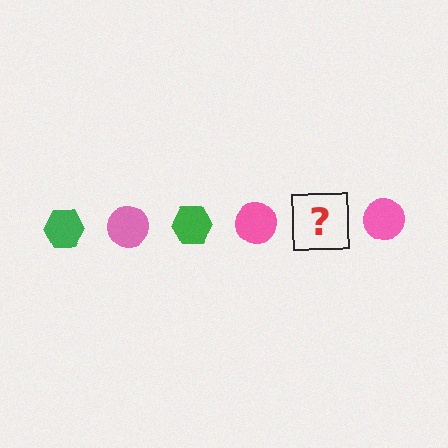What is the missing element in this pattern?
The missing element is a green hexagon.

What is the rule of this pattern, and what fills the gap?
The rule is that the pattern alternates between green hexagon and pink circle. The gap should be filled with a green hexagon.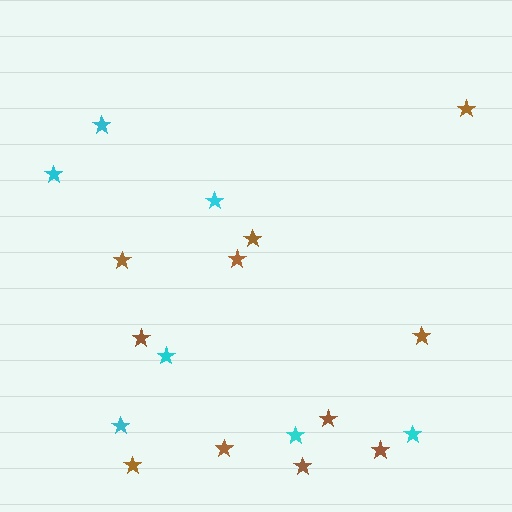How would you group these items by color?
There are 2 groups: one group of brown stars (11) and one group of cyan stars (7).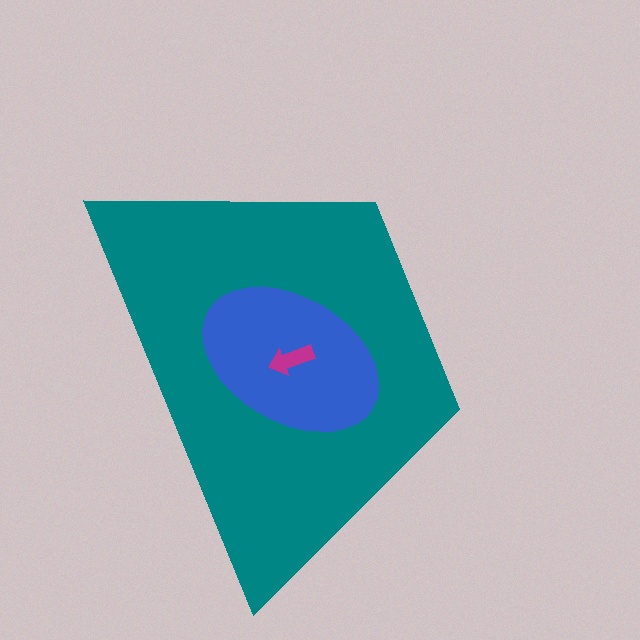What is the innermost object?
The magenta arrow.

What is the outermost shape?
The teal trapezoid.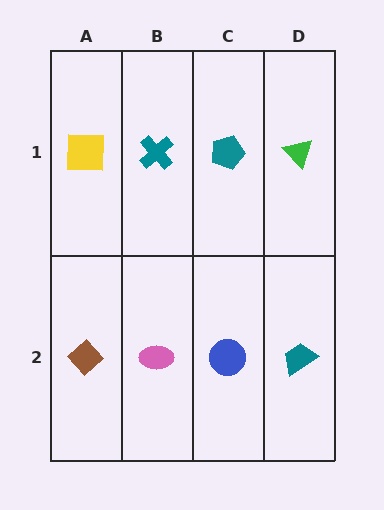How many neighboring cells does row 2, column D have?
2.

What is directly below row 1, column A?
A brown diamond.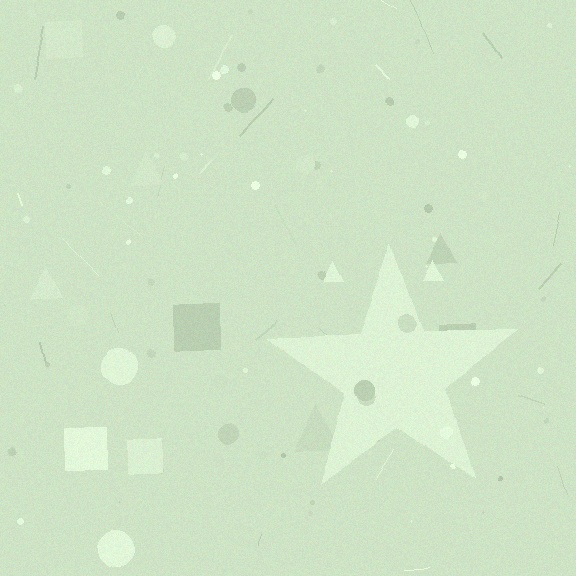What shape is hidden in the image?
A star is hidden in the image.